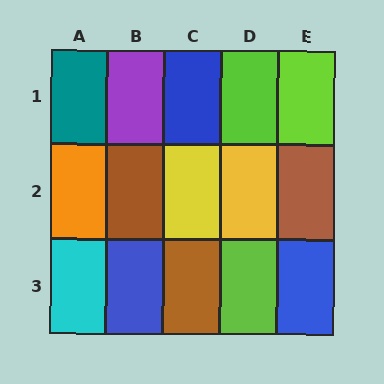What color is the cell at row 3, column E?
Blue.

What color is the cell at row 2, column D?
Yellow.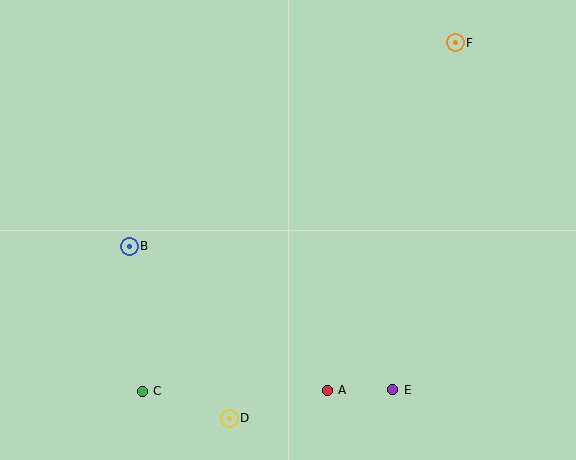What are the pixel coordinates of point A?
Point A is at (327, 390).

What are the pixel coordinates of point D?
Point D is at (229, 418).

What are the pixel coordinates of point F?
Point F is at (455, 43).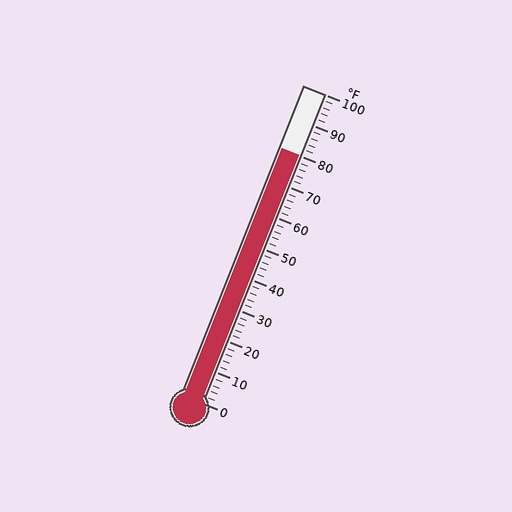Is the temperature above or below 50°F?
The temperature is above 50°F.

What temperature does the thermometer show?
The thermometer shows approximately 80°F.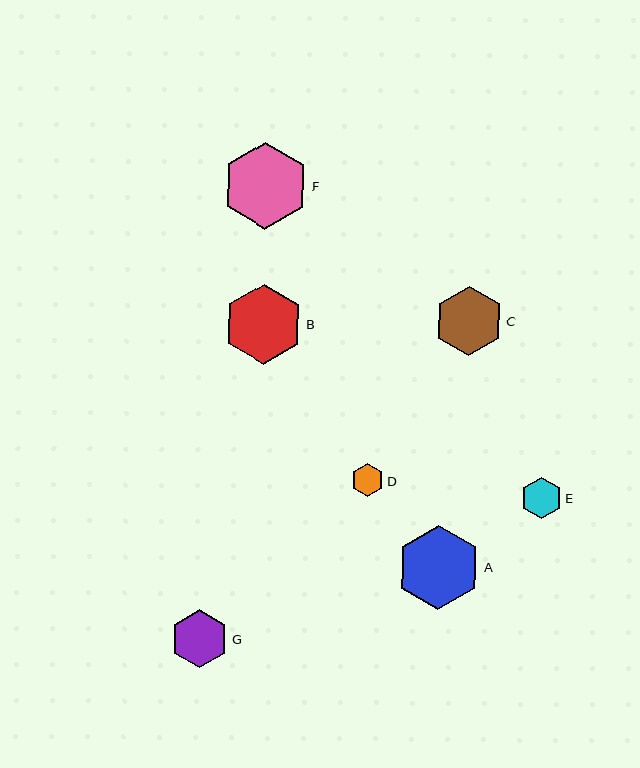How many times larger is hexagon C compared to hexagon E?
Hexagon C is approximately 1.7 times the size of hexagon E.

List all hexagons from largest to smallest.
From largest to smallest: F, A, B, C, G, E, D.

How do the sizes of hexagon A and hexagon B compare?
Hexagon A and hexagon B are approximately the same size.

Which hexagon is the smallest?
Hexagon D is the smallest with a size of approximately 33 pixels.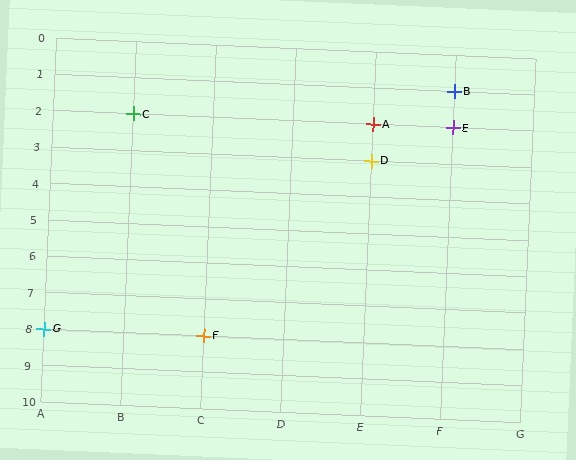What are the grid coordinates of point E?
Point E is at grid coordinates (F, 2).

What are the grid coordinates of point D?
Point D is at grid coordinates (E, 3).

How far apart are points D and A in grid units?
Points D and A are 1 row apart.